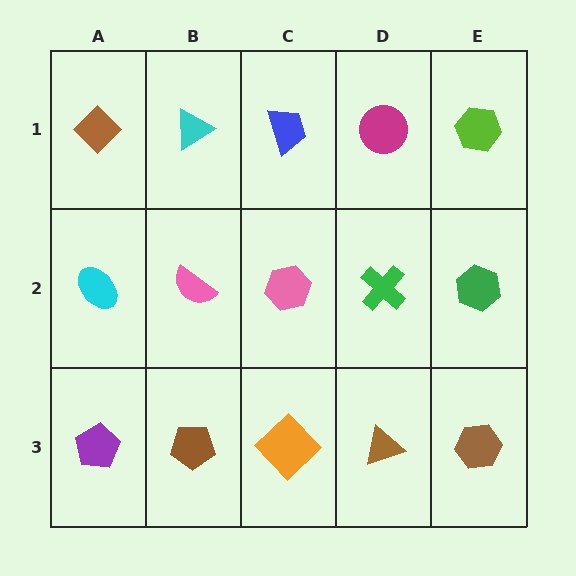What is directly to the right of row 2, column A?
A pink semicircle.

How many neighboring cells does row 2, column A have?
3.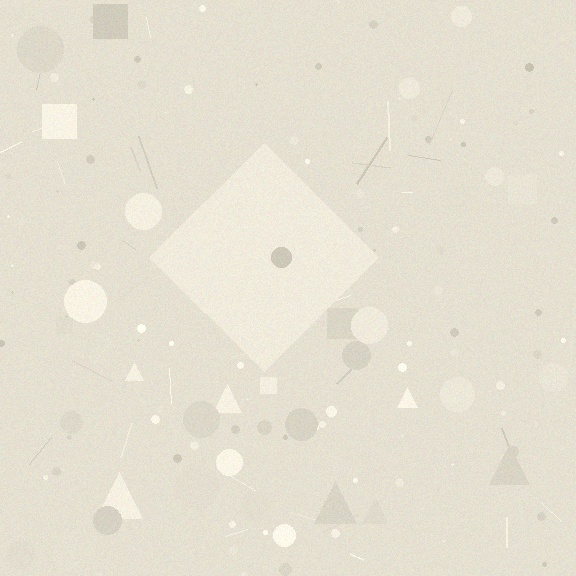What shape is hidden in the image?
A diamond is hidden in the image.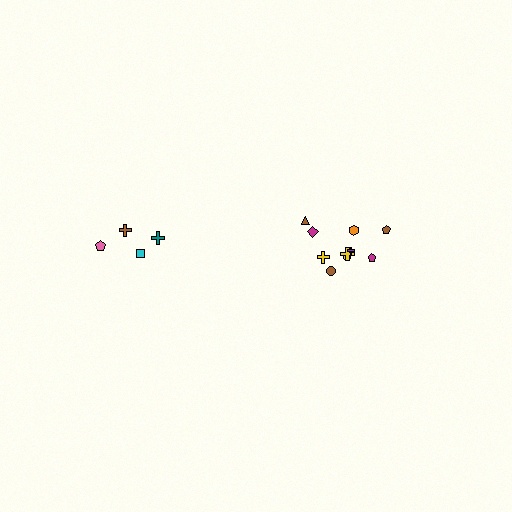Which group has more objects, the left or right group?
The right group.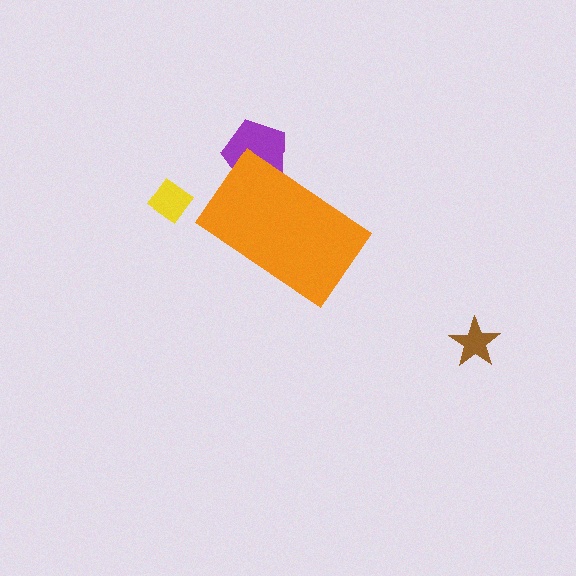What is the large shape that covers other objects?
An orange rectangle.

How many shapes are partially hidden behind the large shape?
1 shape is partially hidden.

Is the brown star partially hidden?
No, the brown star is fully visible.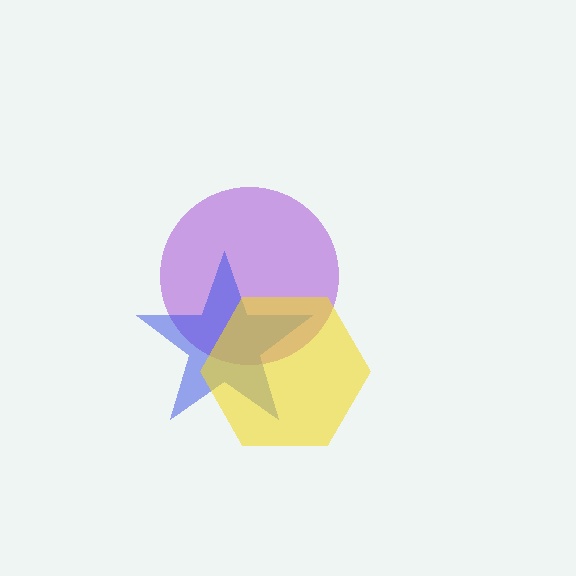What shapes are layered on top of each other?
The layered shapes are: a purple circle, a blue star, a yellow hexagon.